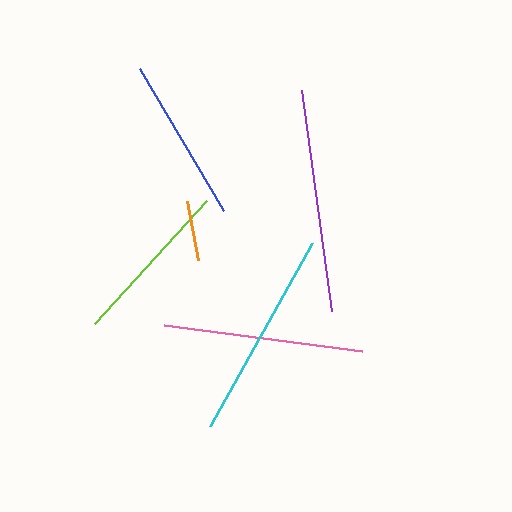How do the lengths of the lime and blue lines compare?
The lime and blue lines are approximately the same length.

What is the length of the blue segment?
The blue segment is approximately 164 pixels long.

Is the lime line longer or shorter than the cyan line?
The cyan line is longer than the lime line.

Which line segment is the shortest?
The orange line is the shortest at approximately 60 pixels.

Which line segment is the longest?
The purple line is the longest at approximately 223 pixels.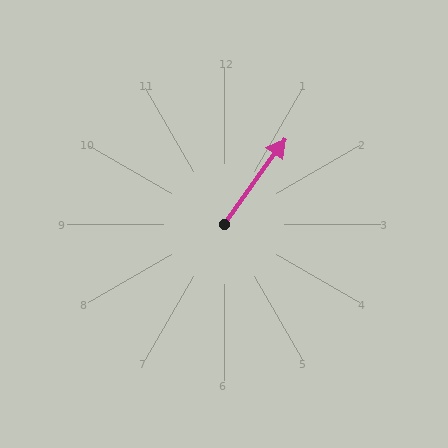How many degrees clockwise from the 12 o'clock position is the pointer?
Approximately 36 degrees.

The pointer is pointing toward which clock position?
Roughly 1 o'clock.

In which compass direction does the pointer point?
Northeast.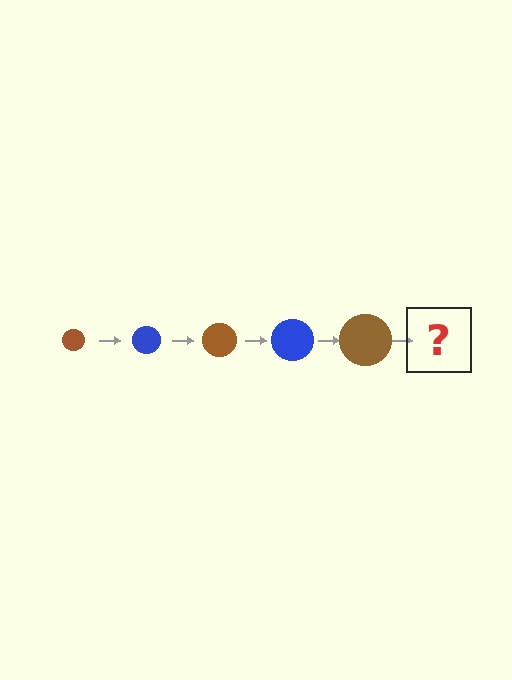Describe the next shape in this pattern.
It should be a blue circle, larger than the previous one.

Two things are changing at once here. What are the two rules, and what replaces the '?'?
The two rules are that the circle grows larger each step and the color cycles through brown and blue. The '?' should be a blue circle, larger than the previous one.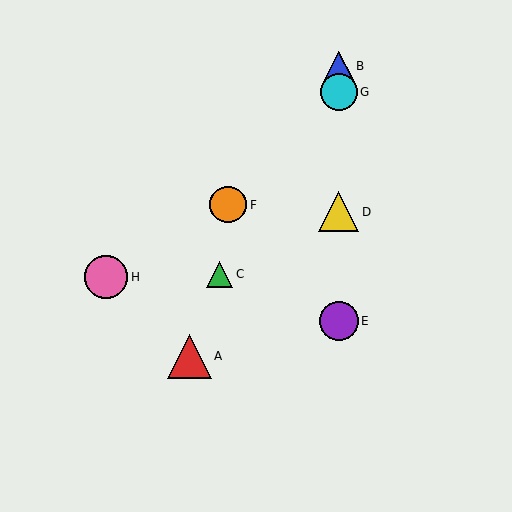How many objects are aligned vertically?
4 objects (B, D, E, G) are aligned vertically.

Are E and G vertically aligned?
Yes, both are at x≈339.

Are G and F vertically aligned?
No, G is at x≈339 and F is at x≈228.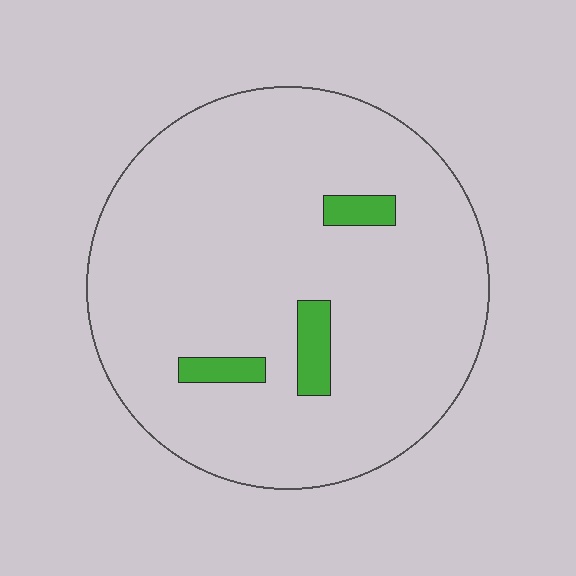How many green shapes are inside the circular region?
3.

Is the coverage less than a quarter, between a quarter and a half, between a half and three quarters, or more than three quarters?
Less than a quarter.